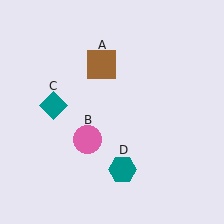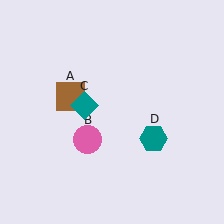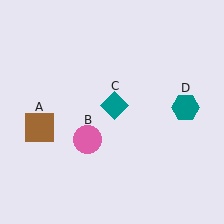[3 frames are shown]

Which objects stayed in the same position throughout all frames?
Pink circle (object B) remained stationary.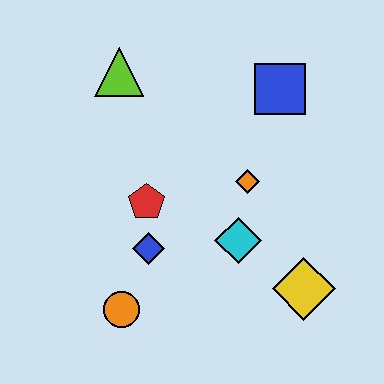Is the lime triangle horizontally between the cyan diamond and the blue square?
No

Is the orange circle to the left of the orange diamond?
Yes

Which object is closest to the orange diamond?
The cyan diamond is closest to the orange diamond.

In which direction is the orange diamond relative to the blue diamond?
The orange diamond is to the right of the blue diamond.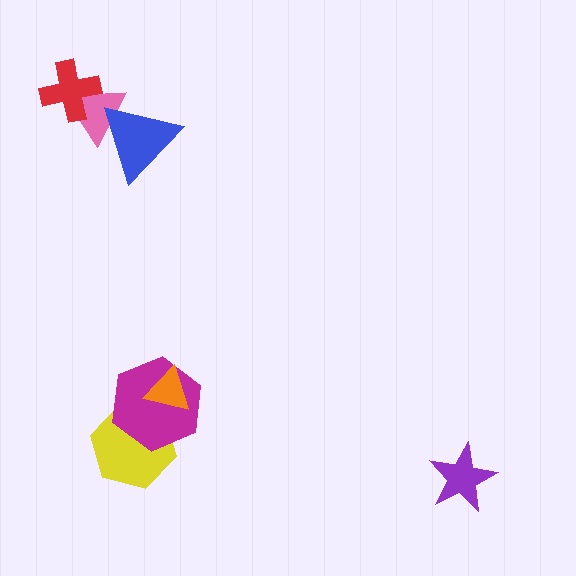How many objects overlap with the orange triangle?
1 object overlaps with the orange triangle.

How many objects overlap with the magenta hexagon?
2 objects overlap with the magenta hexagon.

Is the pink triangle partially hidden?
Yes, it is partially covered by another shape.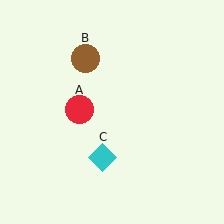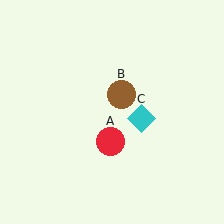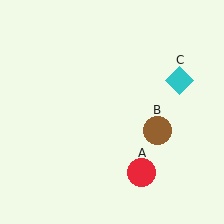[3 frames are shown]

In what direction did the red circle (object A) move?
The red circle (object A) moved down and to the right.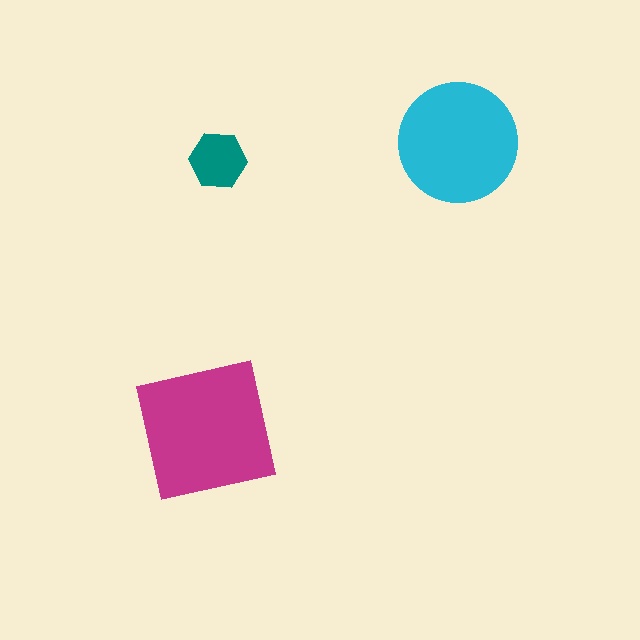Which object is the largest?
The magenta square.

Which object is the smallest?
The teal hexagon.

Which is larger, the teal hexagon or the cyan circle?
The cyan circle.